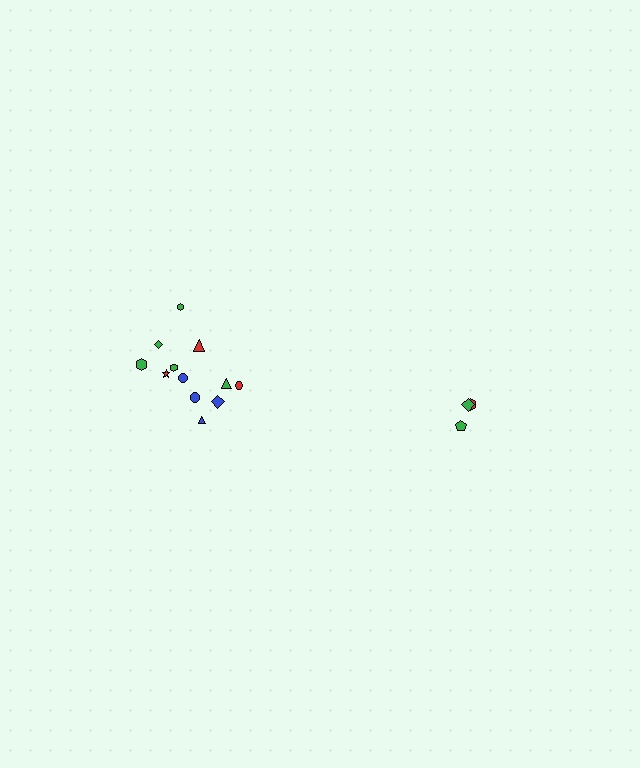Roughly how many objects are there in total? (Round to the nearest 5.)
Roughly 15 objects in total.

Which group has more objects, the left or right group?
The left group.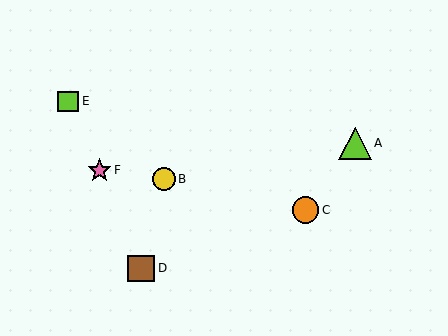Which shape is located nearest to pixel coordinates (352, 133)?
The lime triangle (labeled A) at (355, 143) is nearest to that location.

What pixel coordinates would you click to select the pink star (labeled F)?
Click at (99, 170) to select the pink star F.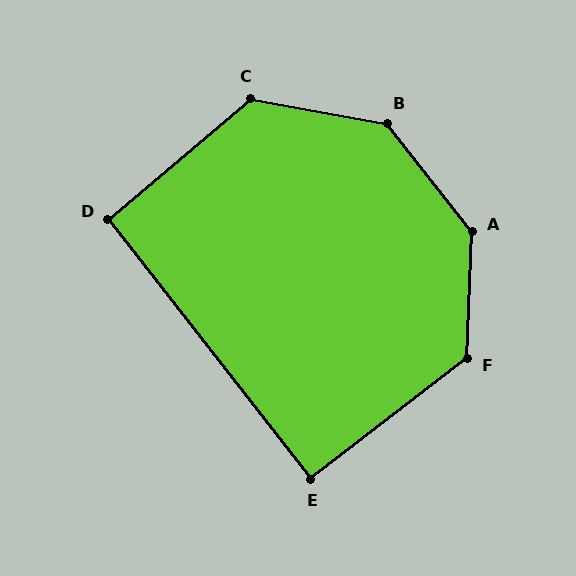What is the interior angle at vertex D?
Approximately 92 degrees (approximately right).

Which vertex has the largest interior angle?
A, at approximately 140 degrees.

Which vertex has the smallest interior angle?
E, at approximately 90 degrees.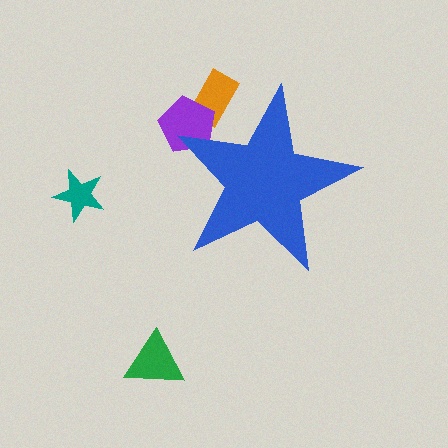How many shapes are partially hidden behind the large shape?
2 shapes are partially hidden.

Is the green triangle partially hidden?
No, the green triangle is fully visible.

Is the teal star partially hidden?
No, the teal star is fully visible.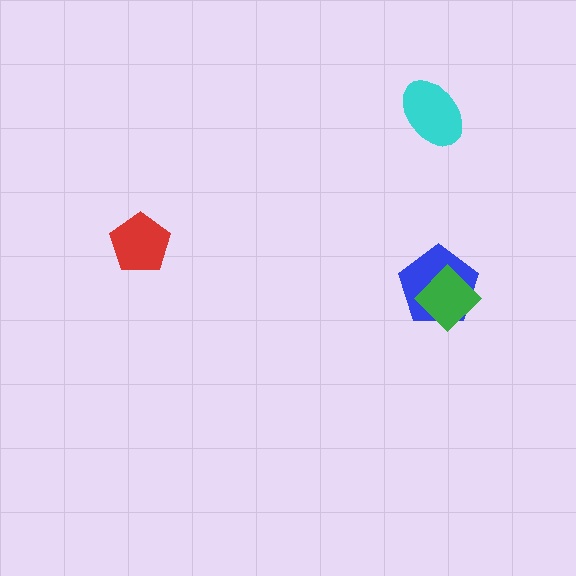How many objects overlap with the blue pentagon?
1 object overlaps with the blue pentagon.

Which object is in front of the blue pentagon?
The green diamond is in front of the blue pentagon.